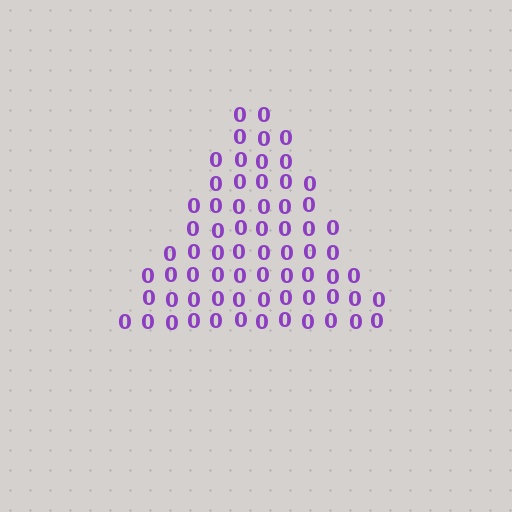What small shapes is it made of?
It is made of small digit 0's.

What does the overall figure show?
The overall figure shows a triangle.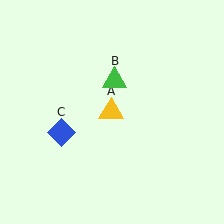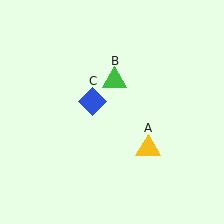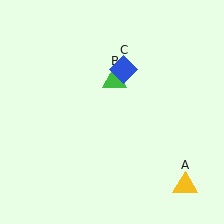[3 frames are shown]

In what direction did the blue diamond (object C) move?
The blue diamond (object C) moved up and to the right.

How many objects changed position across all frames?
2 objects changed position: yellow triangle (object A), blue diamond (object C).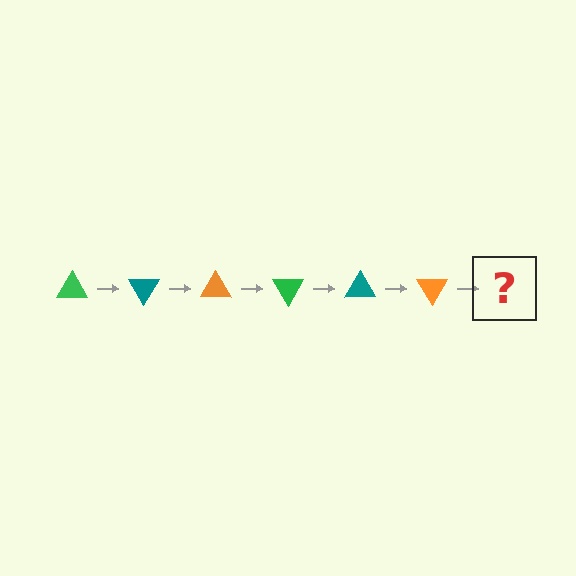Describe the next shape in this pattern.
It should be a green triangle, rotated 360 degrees from the start.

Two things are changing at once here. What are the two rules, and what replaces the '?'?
The two rules are that it rotates 60 degrees each step and the color cycles through green, teal, and orange. The '?' should be a green triangle, rotated 360 degrees from the start.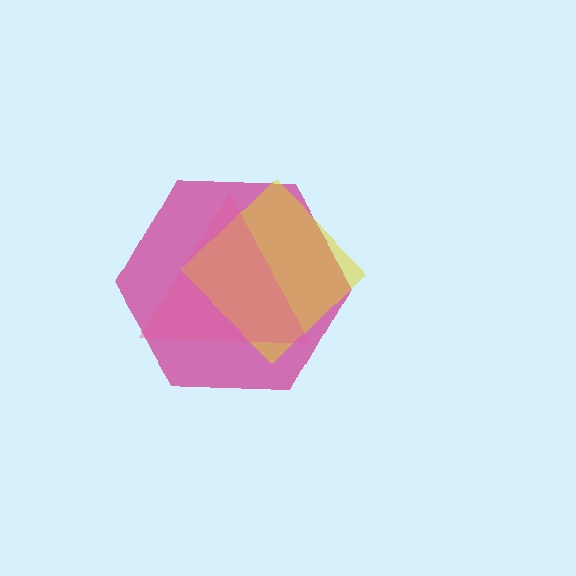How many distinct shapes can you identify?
There are 3 distinct shapes: a magenta hexagon, a yellow diamond, a pink triangle.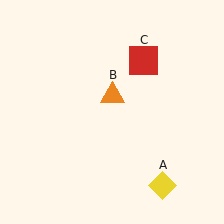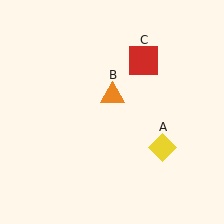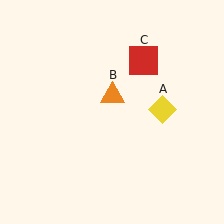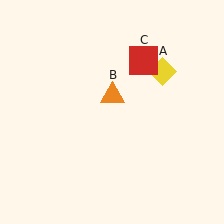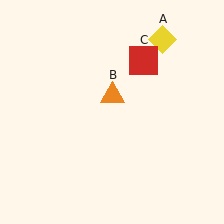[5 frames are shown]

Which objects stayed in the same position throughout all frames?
Orange triangle (object B) and red square (object C) remained stationary.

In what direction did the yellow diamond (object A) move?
The yellow diamond (object A) moved up.